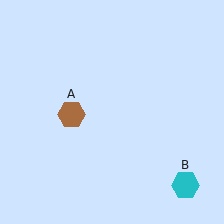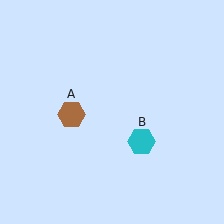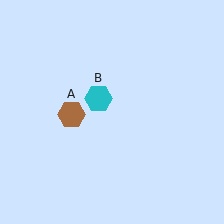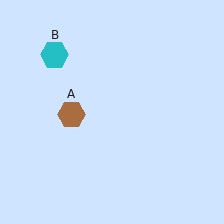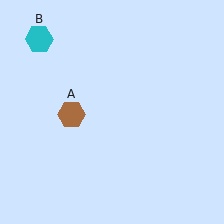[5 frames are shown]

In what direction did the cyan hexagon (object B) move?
The cyan hexagon (object B) moved up and to the left.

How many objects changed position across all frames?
1 object changed position: cyan hexagon (object B).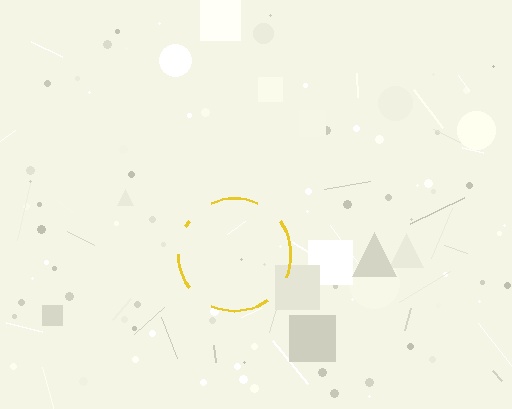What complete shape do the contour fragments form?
The contour fragments form a circle.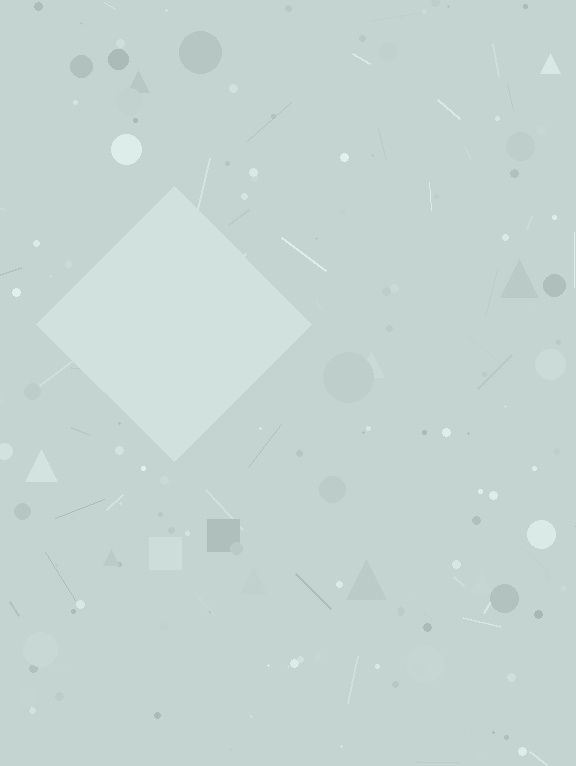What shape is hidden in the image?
A diamond is hidden in the image.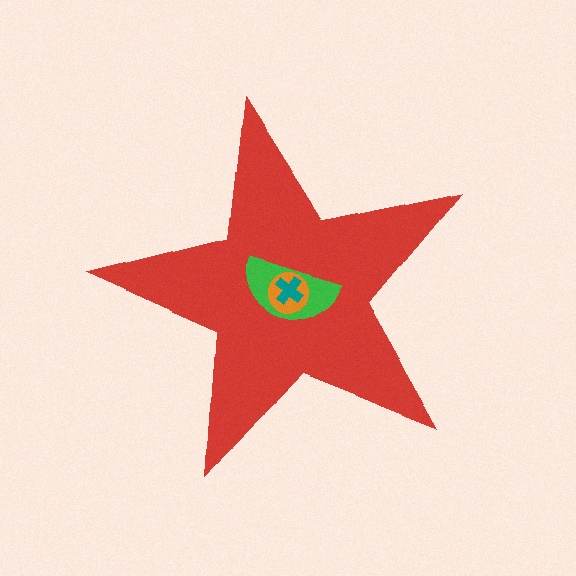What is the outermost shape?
The red star.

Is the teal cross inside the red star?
Yes.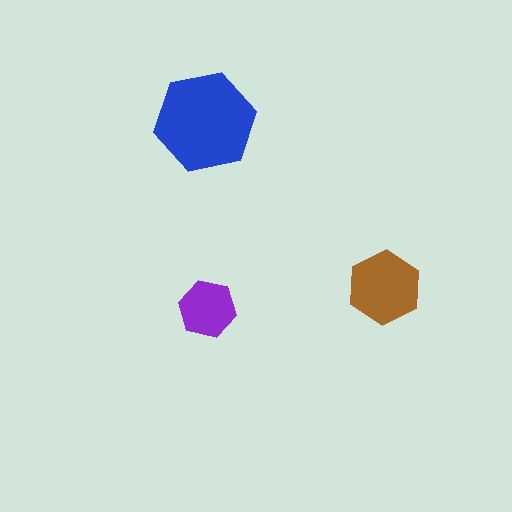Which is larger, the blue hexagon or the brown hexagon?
The blue one.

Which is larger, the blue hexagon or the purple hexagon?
The blue one.